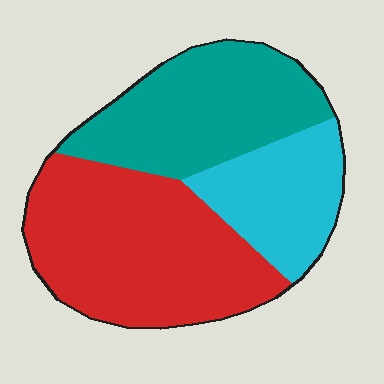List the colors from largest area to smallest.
From largest to smallest: red, teal, cyan.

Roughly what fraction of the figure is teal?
Teal covers around 35% of the figure.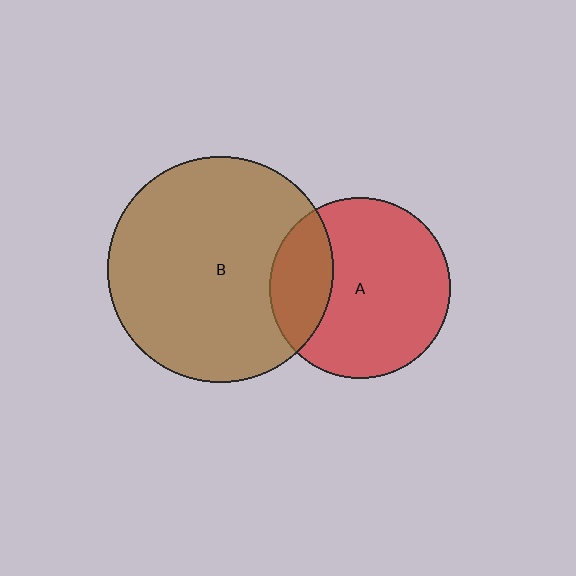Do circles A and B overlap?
Yes.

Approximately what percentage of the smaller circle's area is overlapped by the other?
Approximately 25%.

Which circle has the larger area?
Circle B (brown).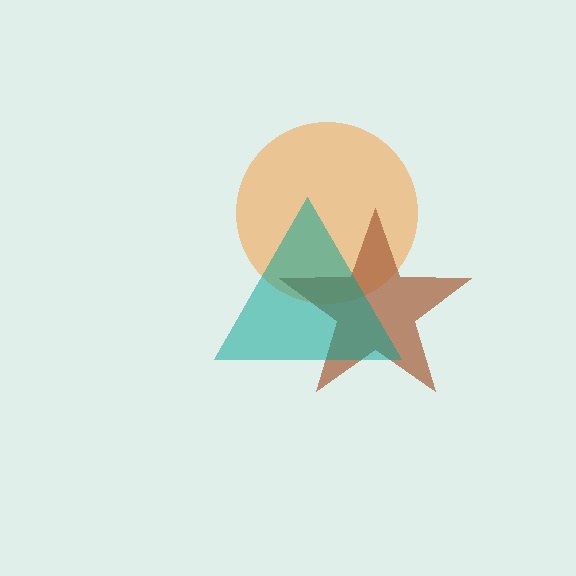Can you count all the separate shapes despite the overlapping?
Yes, there are 3 separate shapes.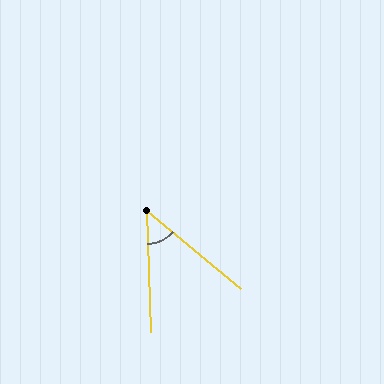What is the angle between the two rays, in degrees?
Approximately 48 degrees.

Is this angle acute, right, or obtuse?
It is acute.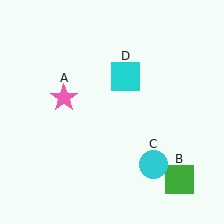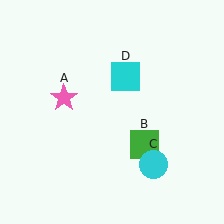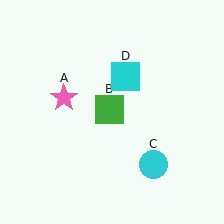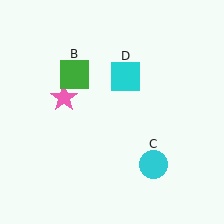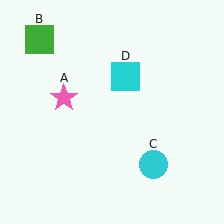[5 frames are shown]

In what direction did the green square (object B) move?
The green square (object B) moved up and to the left.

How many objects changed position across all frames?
1 object changed position: green square (object B).